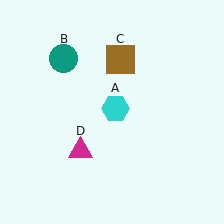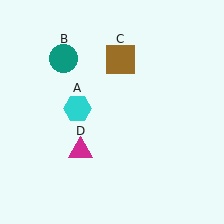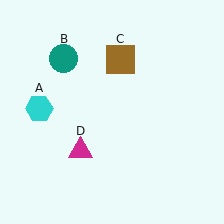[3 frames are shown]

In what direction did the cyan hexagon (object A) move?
The cyan hexagon (object A) moved left.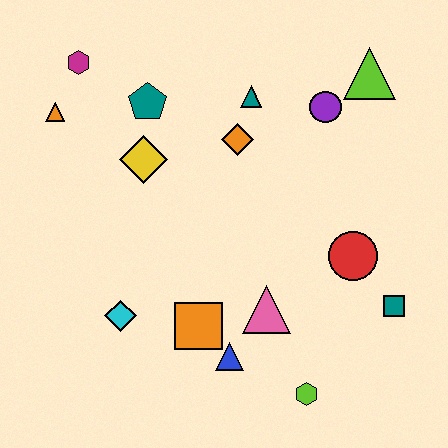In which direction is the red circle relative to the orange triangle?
The red circle is to the right of the orange triangle.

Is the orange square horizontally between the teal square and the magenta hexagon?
Yes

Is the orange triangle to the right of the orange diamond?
No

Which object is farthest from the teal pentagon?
The lime hexagon is farthest from the teal pentagon.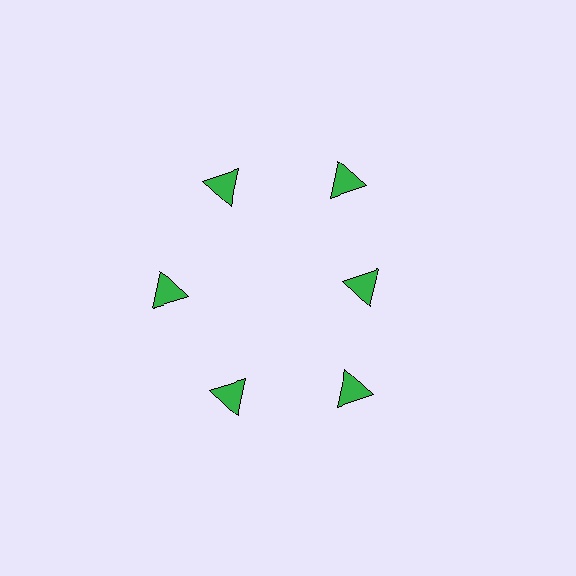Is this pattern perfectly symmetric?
No. The 6 green triangles are arranged in a ring, but one element near the 3 o'clock position is pulled inward toward the center, breaking the 6-fold rotational symmetry.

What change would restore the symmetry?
The symmetry would be restored by moving it outward, back onto the ring so that all 6 triangles sit at equal angles and equal distance from the center.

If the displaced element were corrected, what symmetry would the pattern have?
It would have 6-fold rotational symmetry — the pattern would map onto itself every 60 degrees.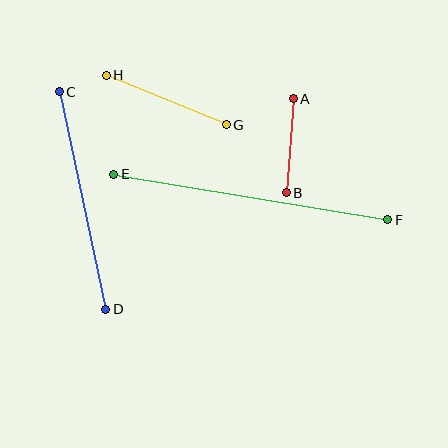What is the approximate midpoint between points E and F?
The midpoint is at approximately (251, 197) pixels.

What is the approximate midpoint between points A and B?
The midpoint is at approximately (290, 146) pixels.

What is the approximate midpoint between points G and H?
The midpoint is at approximately (166, 100) pixels.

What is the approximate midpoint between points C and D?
The midpoint is at approximately (83, 200) pixels.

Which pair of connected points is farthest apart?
Points E and F are farthest apart.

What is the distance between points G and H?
The distance is approximately 130 pixels.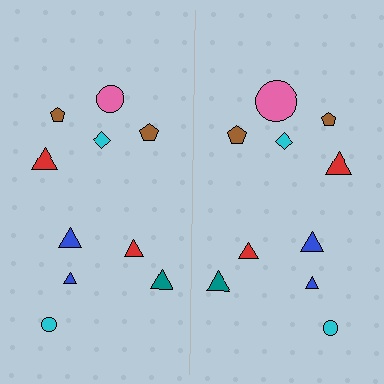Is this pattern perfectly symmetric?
No, the pattern is not perfectly symmetric. The pink circle on the right side has a different size than its mirror counterpart.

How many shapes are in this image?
There are 20 shapes in this image.